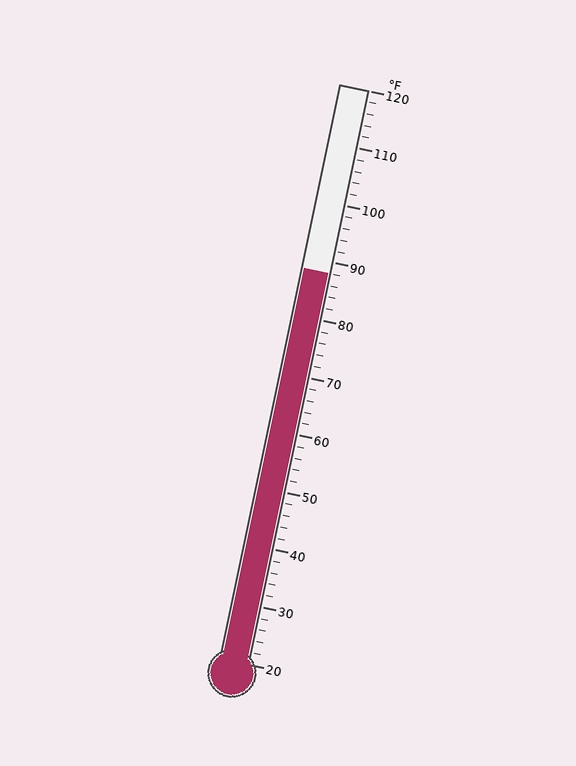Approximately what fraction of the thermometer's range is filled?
The thermometer is filled to approximately 70% of its range.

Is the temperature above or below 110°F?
The temperature is below 110°F.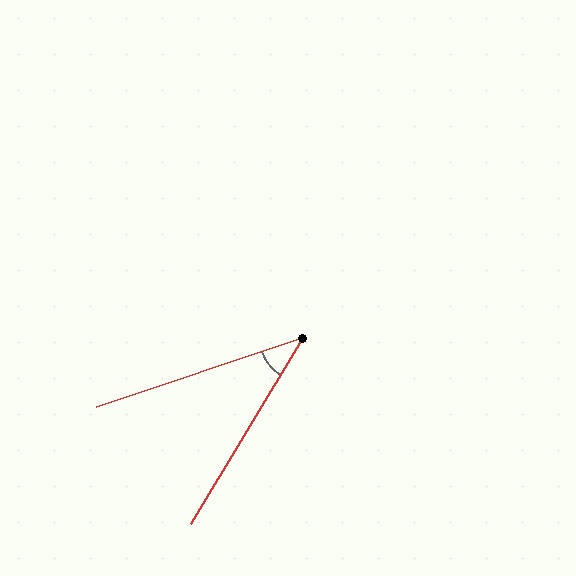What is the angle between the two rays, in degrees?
Approximately 40 degrees.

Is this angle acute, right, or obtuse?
It is acute.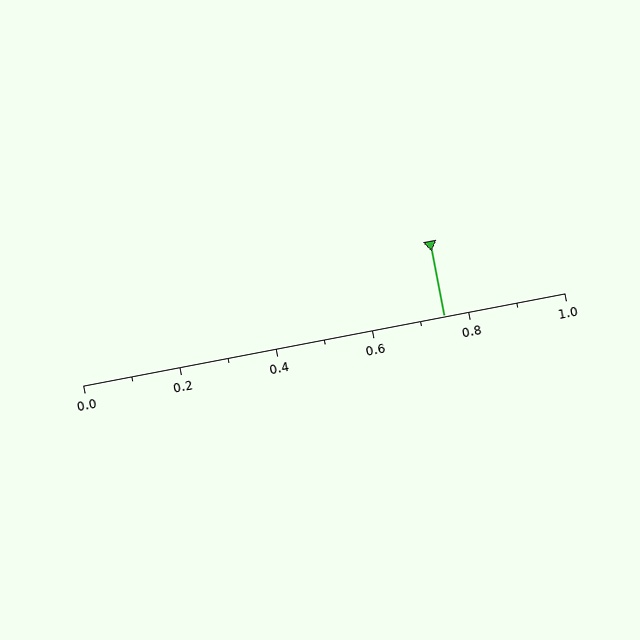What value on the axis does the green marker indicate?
The marker indicates approximately 0.75.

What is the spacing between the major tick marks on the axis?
The major ticks are spaced 0.2 apart.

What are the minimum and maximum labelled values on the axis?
The axis runs from 0.0 to 1.0.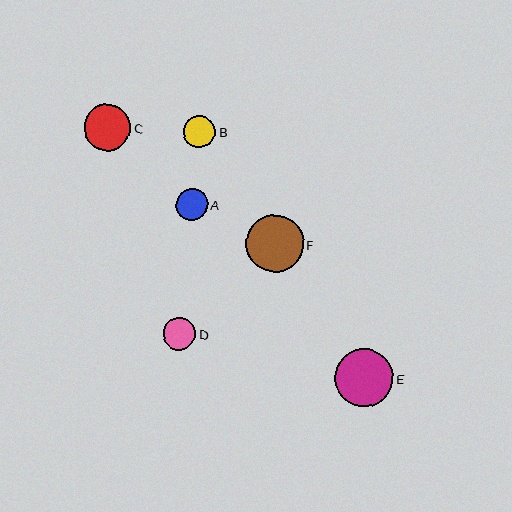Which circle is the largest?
Circle E is the largest with a size of approximately 58 pixels.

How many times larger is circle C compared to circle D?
Circle C is approximately 1.4 times the size of circle D.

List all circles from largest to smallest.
From largest to smallest: E, F, C, B, A, D.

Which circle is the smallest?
Circle D is the smallest with a size of approximately 32 pixels.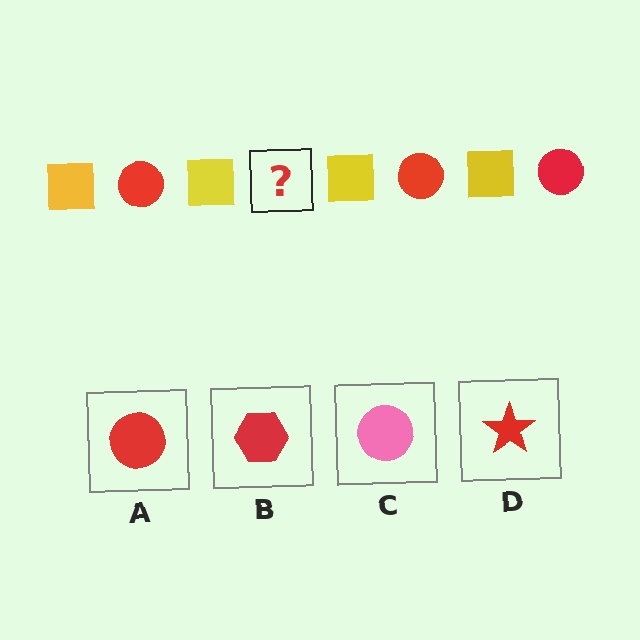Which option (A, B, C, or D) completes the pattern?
A.